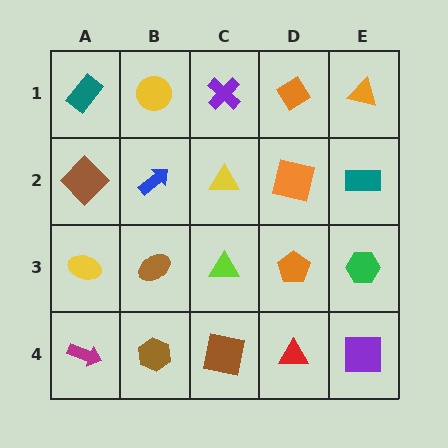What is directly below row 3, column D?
A red triangle.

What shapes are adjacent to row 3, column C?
A yellow triangle (row 2, column C), a brown square (row 4, column C), a brown ellipse (row 3, column B), an orange pentagon (row 3, column D).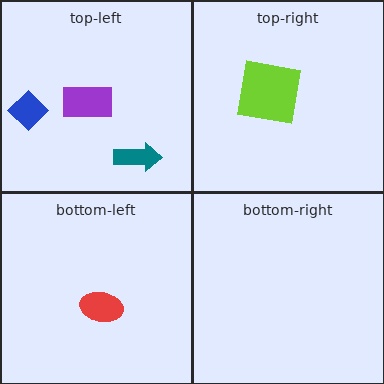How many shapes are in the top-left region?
3.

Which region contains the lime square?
The top-right region.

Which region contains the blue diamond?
The top-left region.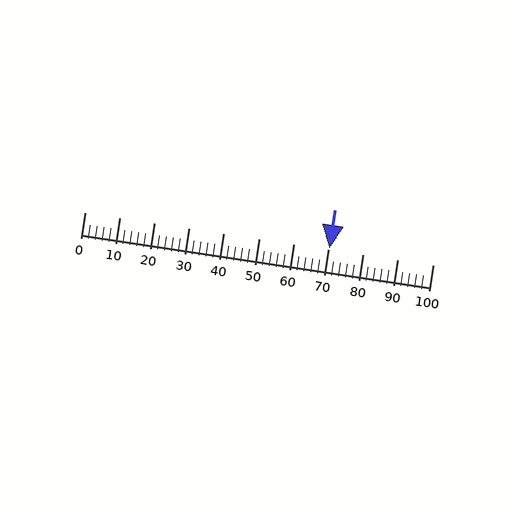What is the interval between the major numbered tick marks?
The major tick marks are spaced 10 units apart.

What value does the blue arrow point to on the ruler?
The blue arrow points to approximately 70.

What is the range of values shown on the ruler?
The ruler shows values from 0 to 100.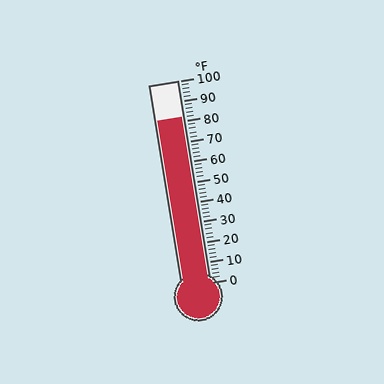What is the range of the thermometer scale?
The thermometer scale ranges from 0°F to 100°F.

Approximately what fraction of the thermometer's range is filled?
The thermometer is filled to approximately 80% of its range.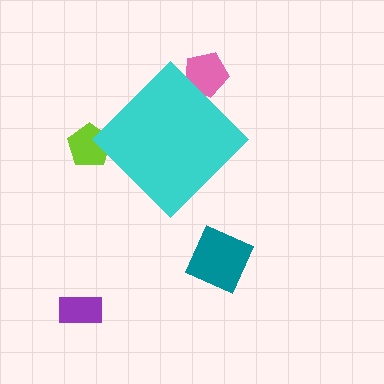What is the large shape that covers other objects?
A cyan diamond.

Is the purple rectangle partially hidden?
No, the purple rectangle is fully visible.